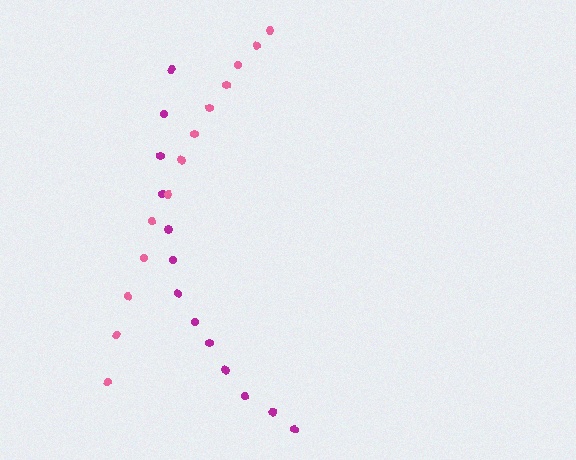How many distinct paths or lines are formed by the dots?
There are 2 distinct paths.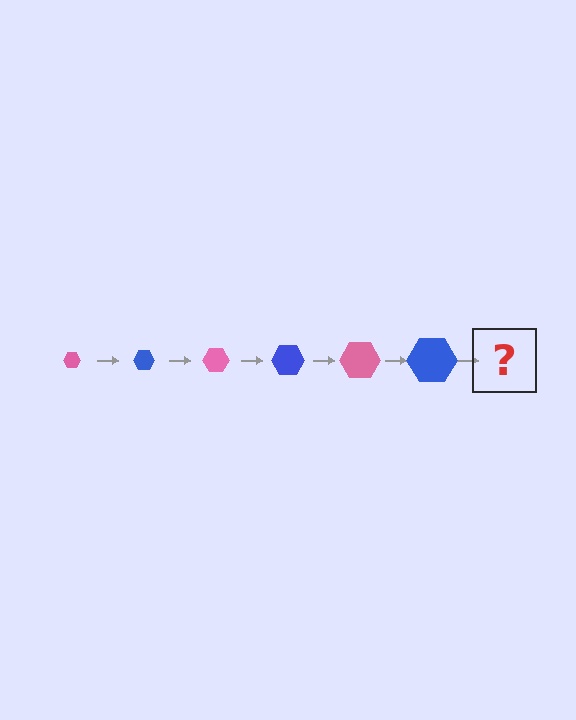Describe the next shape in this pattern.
It should be a pink hexagon, larger than the previous one.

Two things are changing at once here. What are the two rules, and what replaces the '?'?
The two rules are that the hexagon grows larger each step and the color cycles through pink and blue. The '?' should be a pink hexagon, larger than the previous one.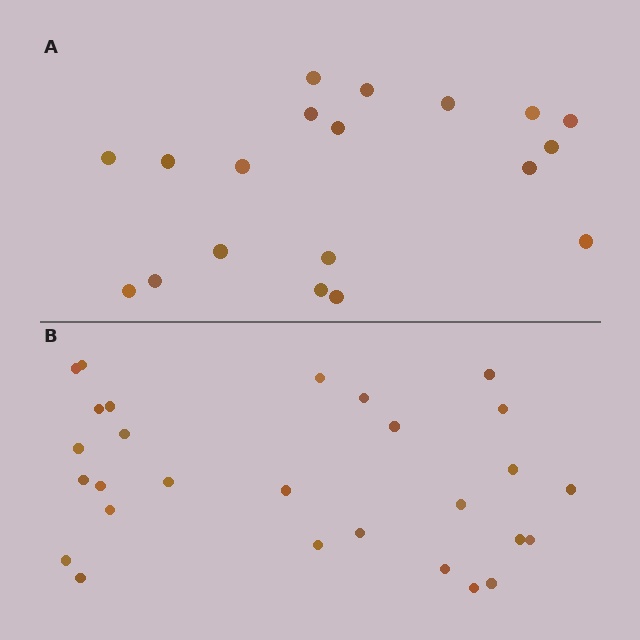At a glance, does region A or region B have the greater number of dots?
Region B (the bottom region) has more dots.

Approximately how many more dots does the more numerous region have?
Region B has roughly 8 or so more dots than region A.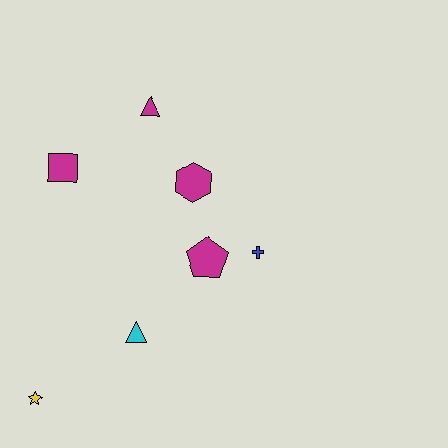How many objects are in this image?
There are 7 objects.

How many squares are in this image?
There is 1 square.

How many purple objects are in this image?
There are no purple objects.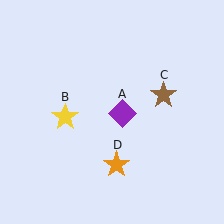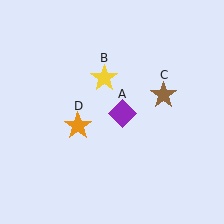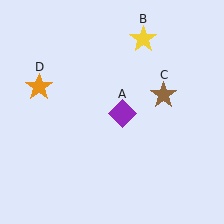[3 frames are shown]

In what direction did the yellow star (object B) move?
The yellow star (object B) moved up and to the right.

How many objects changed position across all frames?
2 objects changed position: yellow star (object B), orange star (object D).